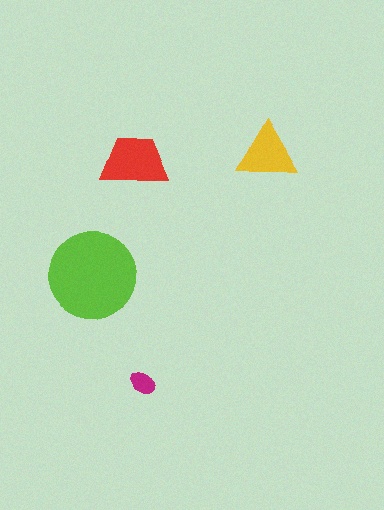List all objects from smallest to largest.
The magenta ellipse, the yellow triangle, the red trapezoid, the lime circle.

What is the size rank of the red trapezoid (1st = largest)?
2nd.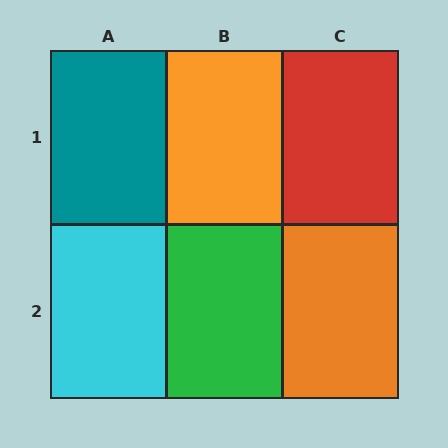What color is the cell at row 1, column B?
Orange.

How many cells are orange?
2 cells are orange.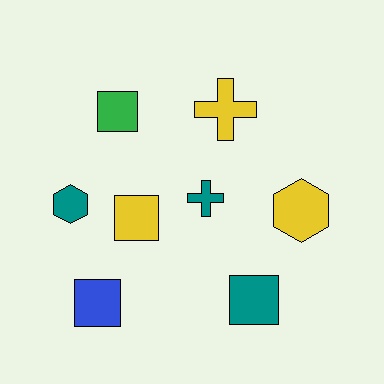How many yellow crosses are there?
There is 1 yellow cross.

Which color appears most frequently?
Yellow, with 3 objects.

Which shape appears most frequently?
Square, with 4 objects.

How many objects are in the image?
There are 8 objects.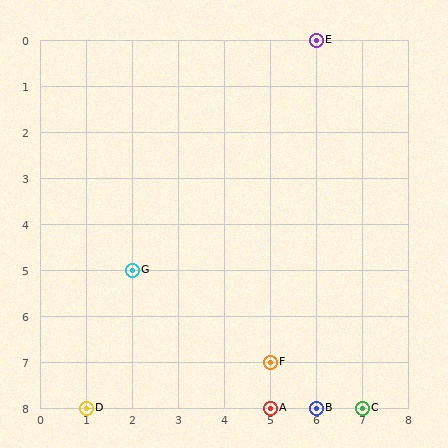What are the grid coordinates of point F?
Point F is at grid coordinates (5, 7).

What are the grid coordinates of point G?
Point G is at grid coordinates (2, 5).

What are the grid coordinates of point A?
Point A is at grid coordinates (5, 8).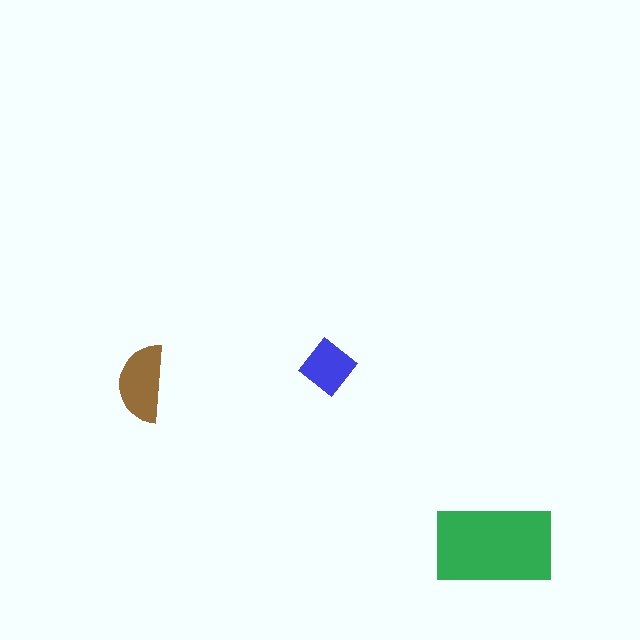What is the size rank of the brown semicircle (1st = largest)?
2nd.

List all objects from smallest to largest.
The blue diamond, the brown semicircle, the green rectangle.